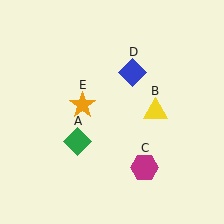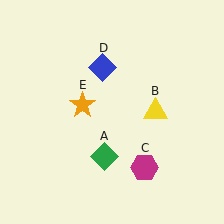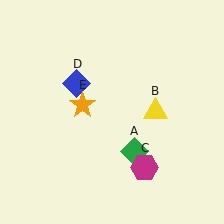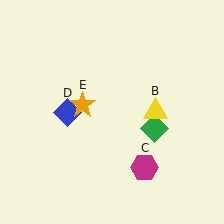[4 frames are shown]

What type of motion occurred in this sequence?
The green diamond (object A), blue diamond (object D) rotated counterclockwise around the center of the scene.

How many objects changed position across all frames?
2 objects changed position: green diamond (object A), blue diamond (object D).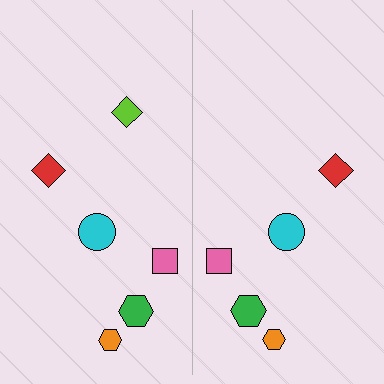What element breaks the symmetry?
A lime diamond is missing from the right side.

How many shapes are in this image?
There are 11 shapes in this image.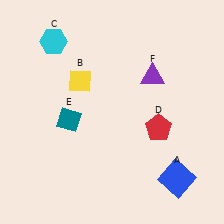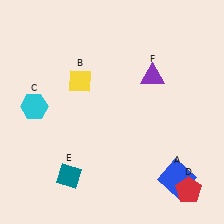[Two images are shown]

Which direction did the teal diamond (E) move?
The teal diamond (E) moved down.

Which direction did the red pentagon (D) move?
The red pentagon (D) moved down.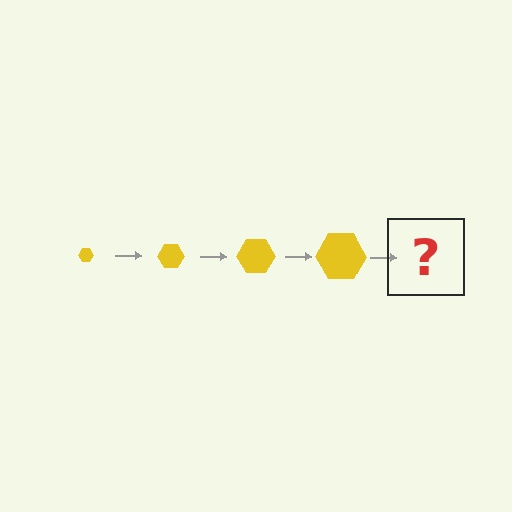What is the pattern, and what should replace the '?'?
The pattern is that the hexagon gets progressively larger each step. The '?' should be a yellow hexagon, larger than the previous one.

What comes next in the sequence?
The next element should be a yellow hexagon, larger than the previous one.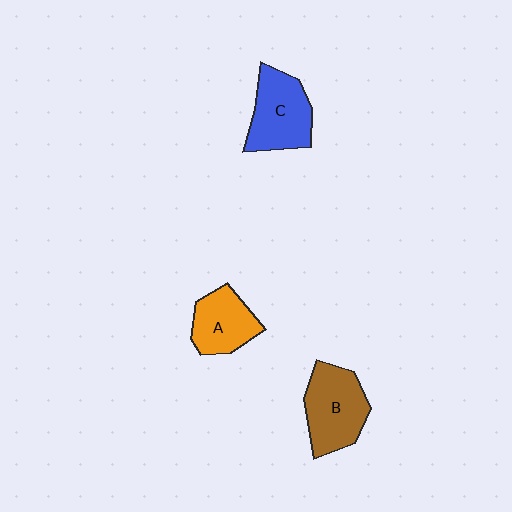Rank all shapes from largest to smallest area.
From largest to smallest: B (brown), C (blue), A (orange).